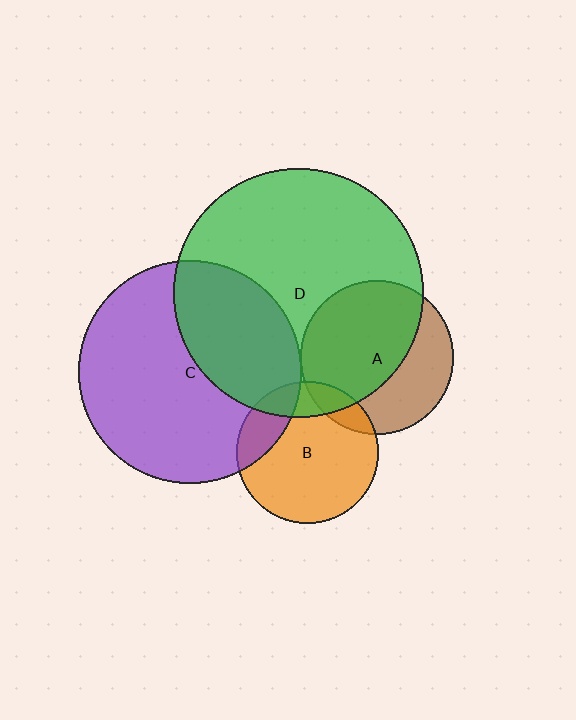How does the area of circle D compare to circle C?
Approximately 1.3 times.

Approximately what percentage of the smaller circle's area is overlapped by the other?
Approximately 10%.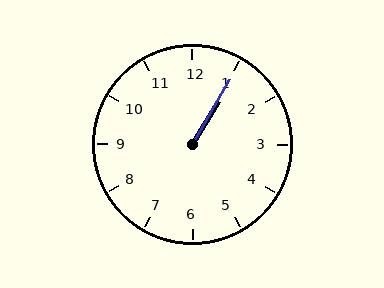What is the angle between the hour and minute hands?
Approximately 2 degrees.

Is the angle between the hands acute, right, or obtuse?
It is acute.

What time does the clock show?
1:05.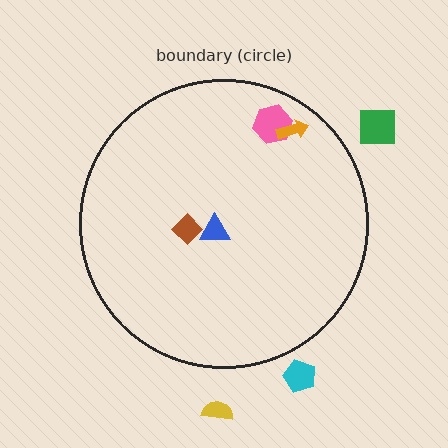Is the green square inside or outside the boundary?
Outside.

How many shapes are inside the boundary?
4 inside, 3 outside.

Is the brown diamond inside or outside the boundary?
Inside.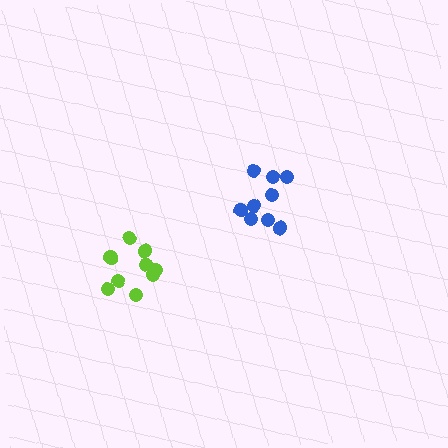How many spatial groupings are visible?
There are 2 spatial groupings.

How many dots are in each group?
Group 1: 9 dots, Group 2: 9 dots (18 total).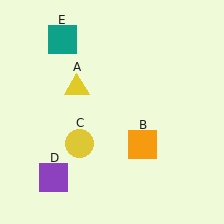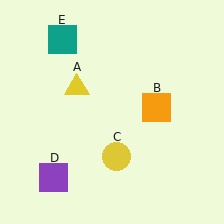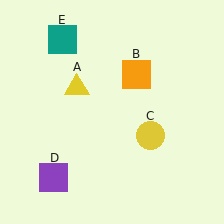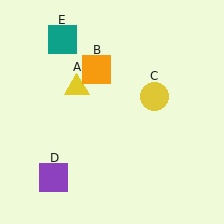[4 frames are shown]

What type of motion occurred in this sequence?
The orange square (object B), yellow circle (object C) rotated counterclockwise around the center of the scene.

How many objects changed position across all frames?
2 objects changed position: orange square (object B), yellow circle (object C).